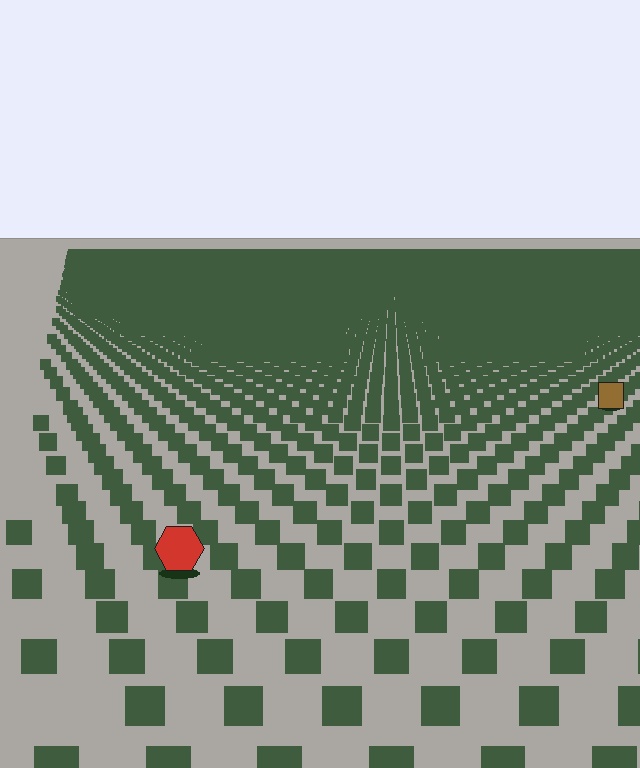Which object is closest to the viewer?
The red hexagon is closest. The texture marks near it are larger and more spread out.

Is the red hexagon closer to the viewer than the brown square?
Yes. The red hexagon is closer — you can tell from the texture gradient: the ground texture is coarser near it.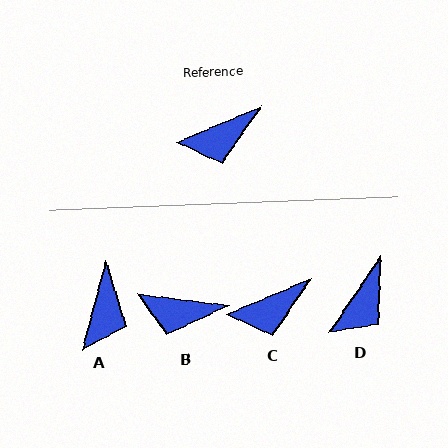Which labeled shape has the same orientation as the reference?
C.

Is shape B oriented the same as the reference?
No, it is off by about 31 degrees.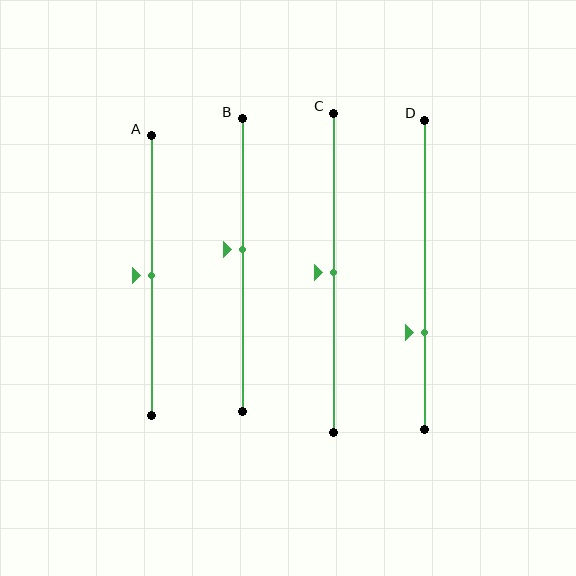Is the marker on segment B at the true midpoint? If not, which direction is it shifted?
No, the marker on segment B is shifted upward by about 5% of the segment length.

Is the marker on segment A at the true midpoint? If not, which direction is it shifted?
Yes, the marker on segment A is at the true midpoint.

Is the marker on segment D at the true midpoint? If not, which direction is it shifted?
No, the marker on segment D is shifted downward by about 19% of the segment length.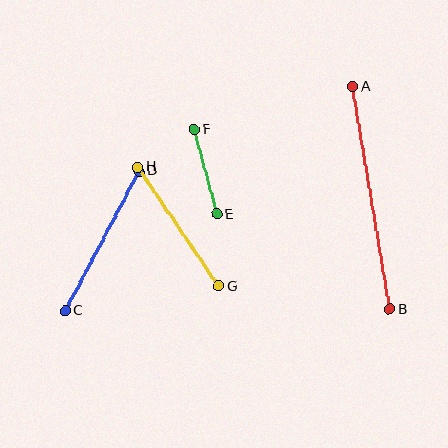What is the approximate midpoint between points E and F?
The midpoint is at approximately (206, 172) pixels.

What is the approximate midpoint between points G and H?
The midpoint is at approximately (178, 227) pixels.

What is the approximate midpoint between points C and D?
The midpoint is at approximately (102, 241) pixels.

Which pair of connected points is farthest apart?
Points A and B are farthest apart.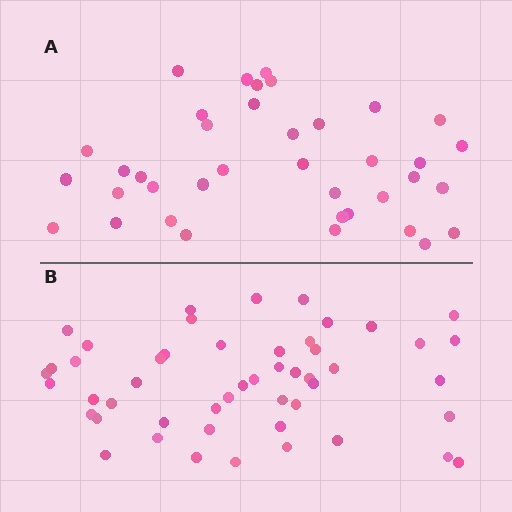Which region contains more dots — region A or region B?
Region B (the bottom region) has more dots.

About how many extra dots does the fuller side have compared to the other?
Region B has roughly 12 or so more dots than region A.